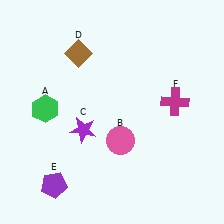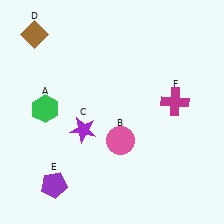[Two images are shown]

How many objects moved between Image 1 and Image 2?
1 object moved between the two images.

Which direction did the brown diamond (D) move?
The brown diamond (D) moved left.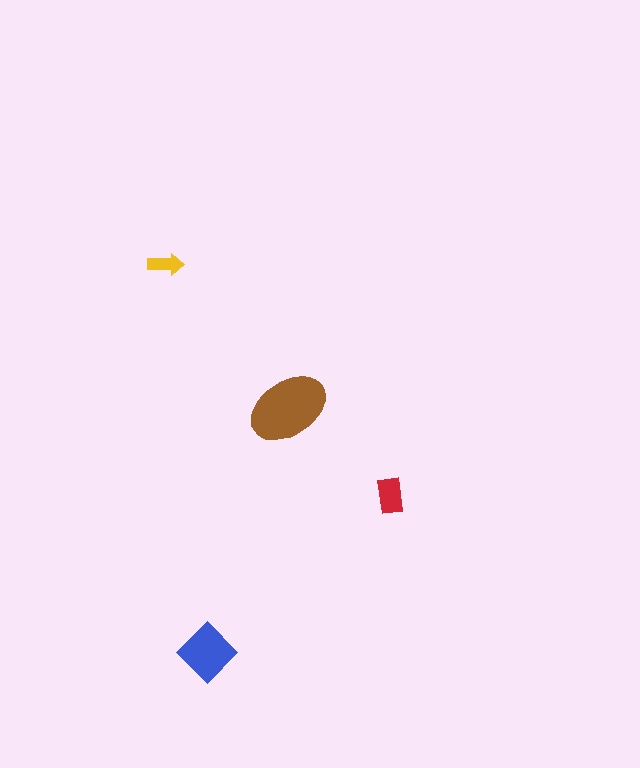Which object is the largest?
The brown ellipse.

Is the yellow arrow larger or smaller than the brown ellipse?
Smaller.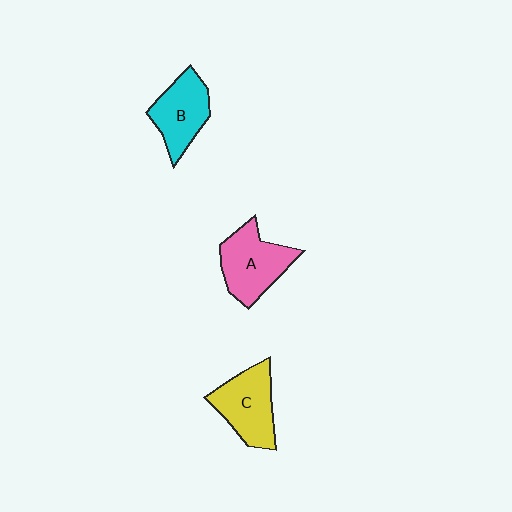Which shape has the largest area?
Shape A (pink).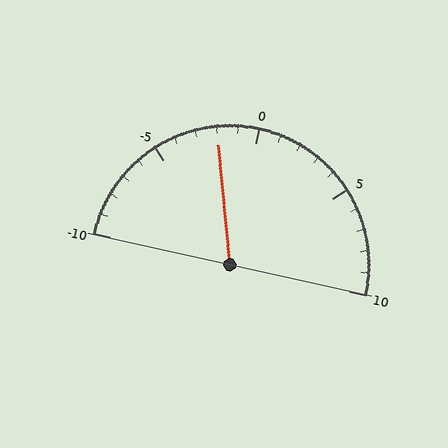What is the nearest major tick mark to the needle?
The nearest major tick mark is 0.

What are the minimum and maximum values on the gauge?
The gauge ranges from -10 to 10.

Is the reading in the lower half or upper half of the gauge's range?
The reading is in the lower half of the range (-10 to 10).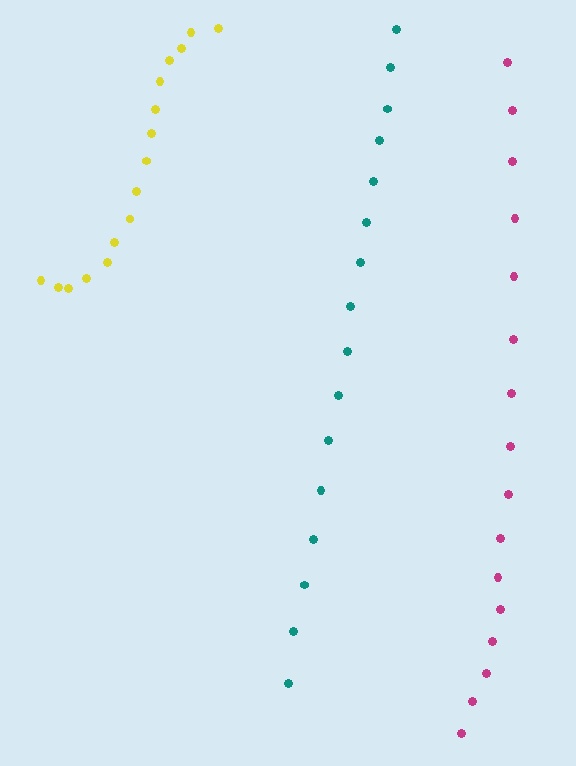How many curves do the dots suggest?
There are 3 distinct paths.